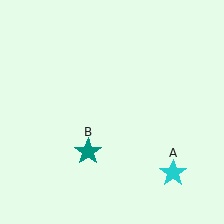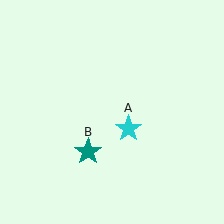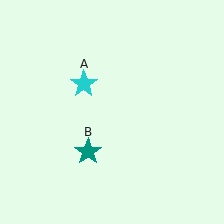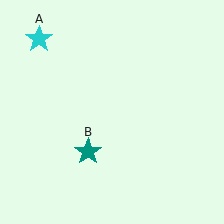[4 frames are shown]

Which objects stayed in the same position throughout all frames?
Teal star (object B) remained stationary.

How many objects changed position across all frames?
1 object changed position: cyan star (object A).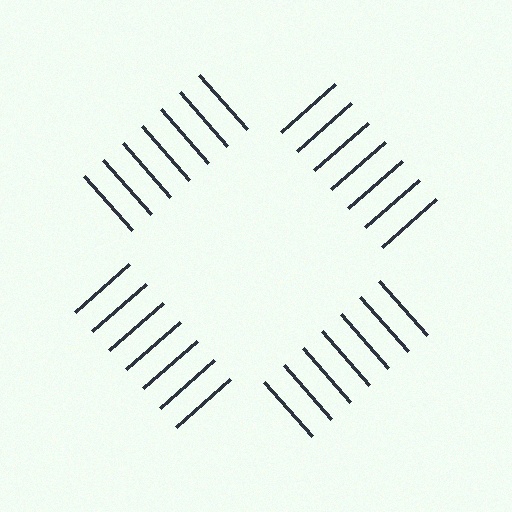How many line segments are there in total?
28 — 7 along each of the 4 edges.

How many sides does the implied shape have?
4 sides — the line-ends trace a square.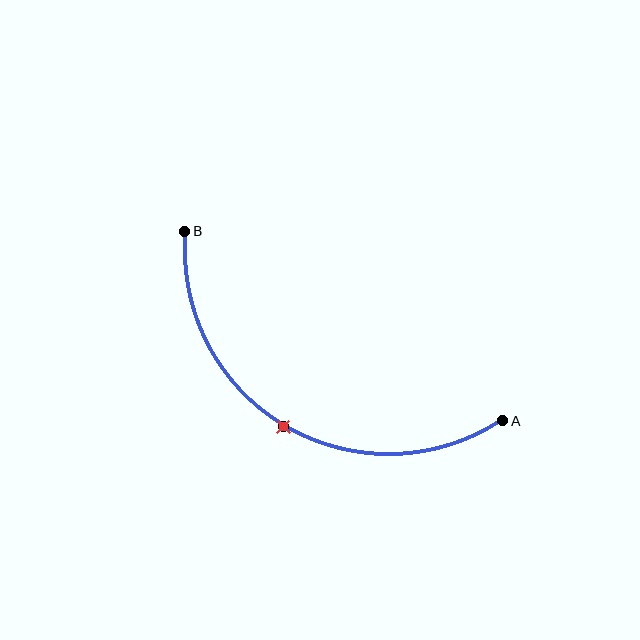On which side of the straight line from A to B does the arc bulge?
The arc bulges below the straight line connecting A and B.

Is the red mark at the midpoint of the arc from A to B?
Yes. The red mark lies on the arc at equal arc-length from both A and B — it is the arc midpoint.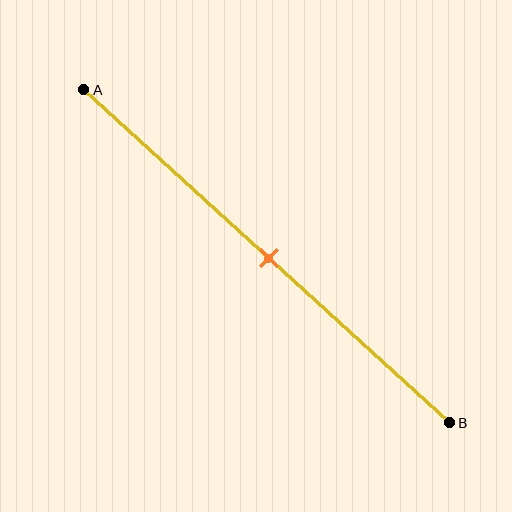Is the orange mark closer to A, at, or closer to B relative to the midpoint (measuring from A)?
The orange mark is approximately at the midpoint of segment AB.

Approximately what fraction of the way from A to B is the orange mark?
The orange mark is approximately 50% of the way from A to B.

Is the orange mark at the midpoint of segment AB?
Yes, the mark is approximately at the midpoint.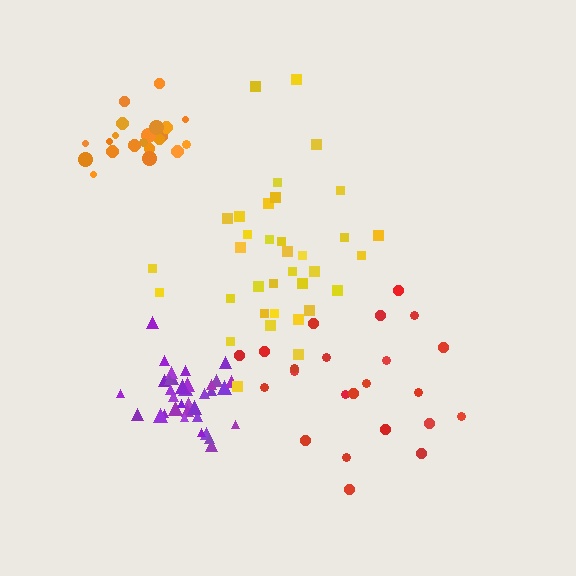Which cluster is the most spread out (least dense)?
Red.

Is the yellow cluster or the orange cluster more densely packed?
Orange.